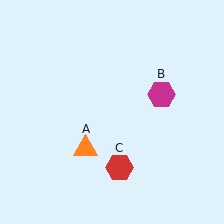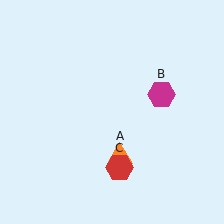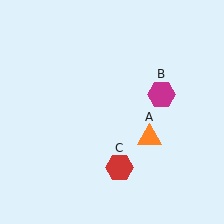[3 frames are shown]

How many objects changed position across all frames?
1 object changed position: orange triangle (object A).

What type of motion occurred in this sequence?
The orange triangle (object A) rotated counterclockwise around the center of the scene.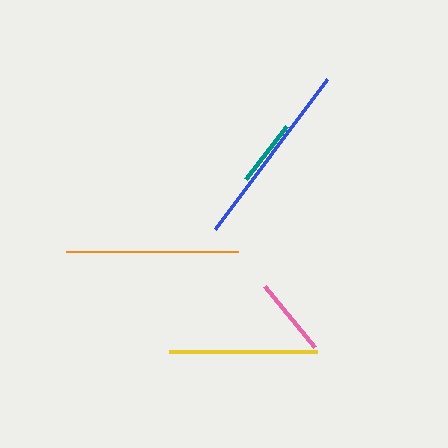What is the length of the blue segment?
The blue segment is approximately 187 pixels long.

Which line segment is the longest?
The blue line is the longest at approximately 187 pixels.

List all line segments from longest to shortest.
From longest to shortest: blue, orange, yellow, pink, teal.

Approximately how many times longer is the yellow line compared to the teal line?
The yellow line is approximately 2.2 times the length of the teal line.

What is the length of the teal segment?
The teal segment is approximately 67 pixels long.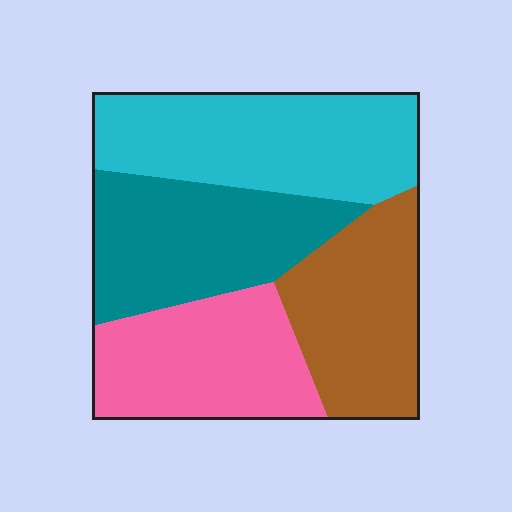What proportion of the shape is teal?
Teal takes up about one quarter (1/4) of the shape.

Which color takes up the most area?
Cyan, at roughly 30%.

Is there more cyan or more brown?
Cyan.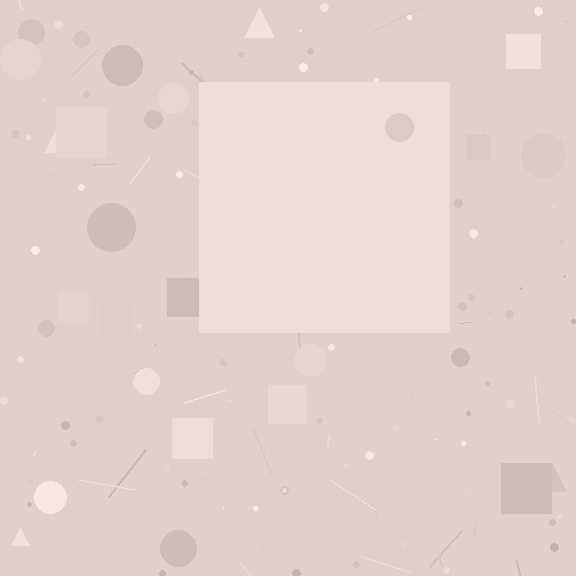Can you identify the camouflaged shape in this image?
The camouflaged shape is a square.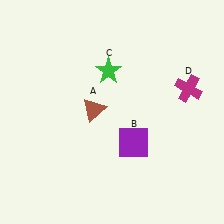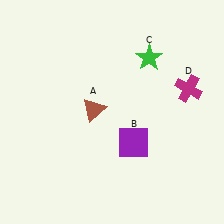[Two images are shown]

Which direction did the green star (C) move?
The green star (C) moved right.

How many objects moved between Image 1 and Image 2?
1 object moved between the two images.